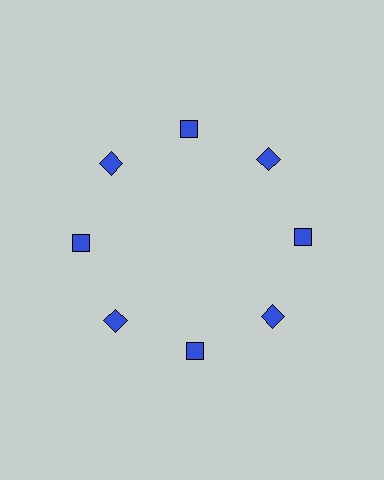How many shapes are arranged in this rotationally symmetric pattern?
There are 8 shapes, arranged in 8 groups of 1.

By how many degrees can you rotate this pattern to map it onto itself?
The pattern maps onto itself every 45 degrees of rotation.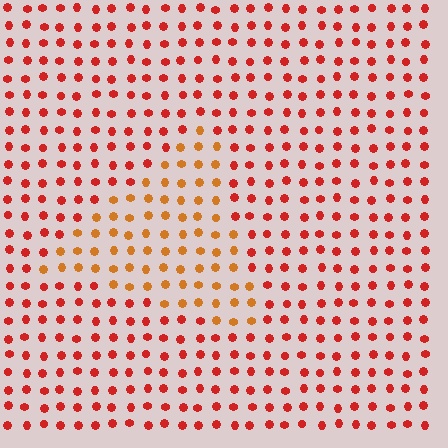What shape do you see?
I see a triangle.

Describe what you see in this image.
The image is filled with small red elements in a uniform arrangement. A triangle-shaped region is visible where the elements are tinted to a slightly different hue, forming a subtle color boundary.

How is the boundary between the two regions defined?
The boundary is defined purely by a slight shift in hue (about 30 degrees). Spacing, size, and orientation are identical on both sides.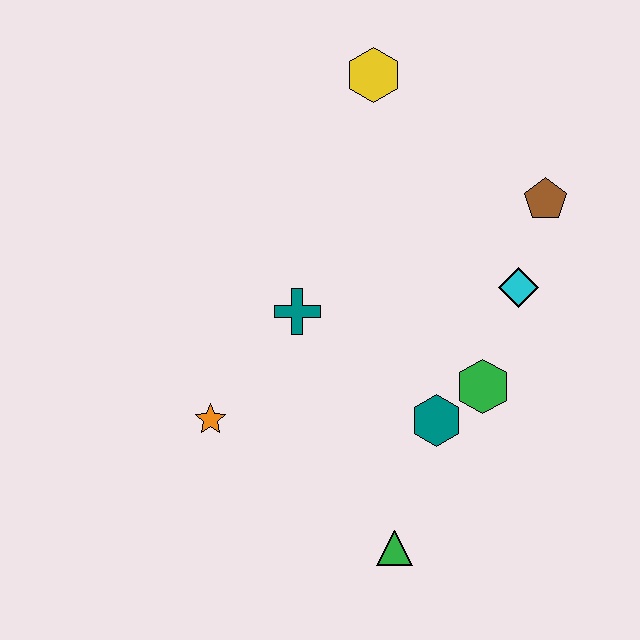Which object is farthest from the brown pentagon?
The orange star is farthest from the brown pentagon.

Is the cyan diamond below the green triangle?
No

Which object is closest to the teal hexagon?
The green hexagon is closest to the teal hexagon.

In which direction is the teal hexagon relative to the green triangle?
The teal hexagon is above the green triangle.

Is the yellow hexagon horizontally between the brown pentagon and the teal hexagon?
No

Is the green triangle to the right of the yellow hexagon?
Yes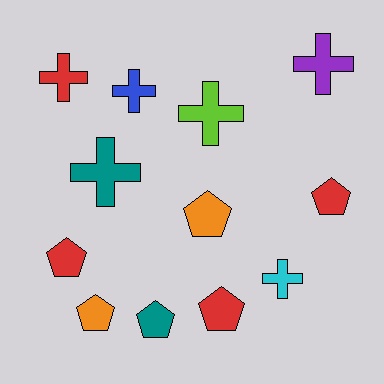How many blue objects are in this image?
There is 1 blue object.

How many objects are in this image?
There are 12 objects.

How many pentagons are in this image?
There are 6 pentagons.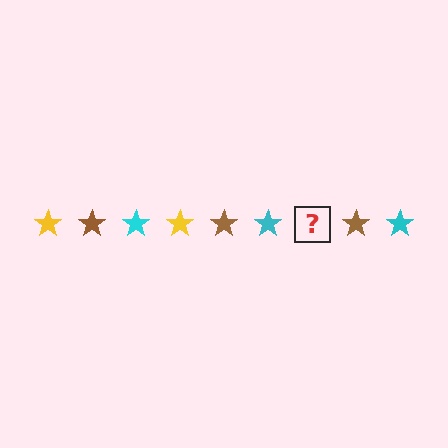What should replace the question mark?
The question mark should be replaced with a yellow star.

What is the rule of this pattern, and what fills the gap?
The rule is that the pattern cycles through yellow, brown, cyan stars. The gap should be filled with a yellow star.